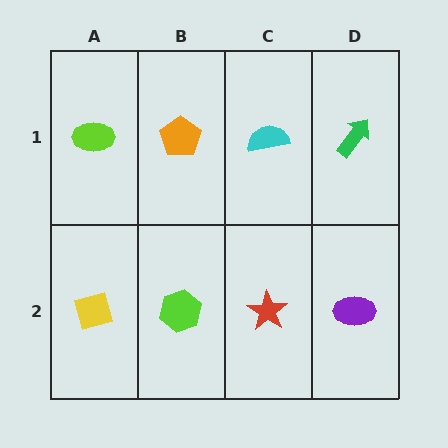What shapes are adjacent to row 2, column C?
A cyan semicircle (row 1, column C), a lime hexagon (row 2, column B), a purple ellipse (row 2, column D).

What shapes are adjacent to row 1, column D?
A purple ellipse (row 2, column D), a cyan semicircle (row 1, column C).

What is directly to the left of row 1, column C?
An orange pentagon.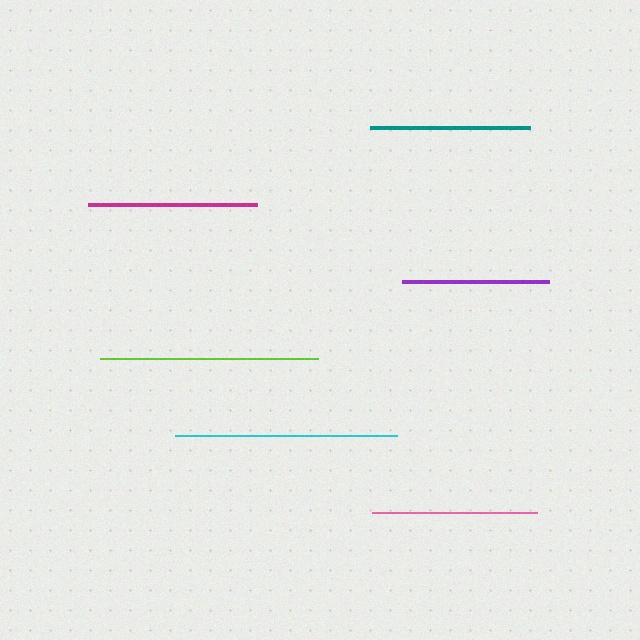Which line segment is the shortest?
The purple line is the shortest at approximately 147 pixels.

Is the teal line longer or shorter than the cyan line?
The cyan line is longer than the teal line.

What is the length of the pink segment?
The pink segment is approximately 165 pixels long.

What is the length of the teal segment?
The teal segment is approximately 160 pixels long.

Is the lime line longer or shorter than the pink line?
The lime line is longer than the pink line.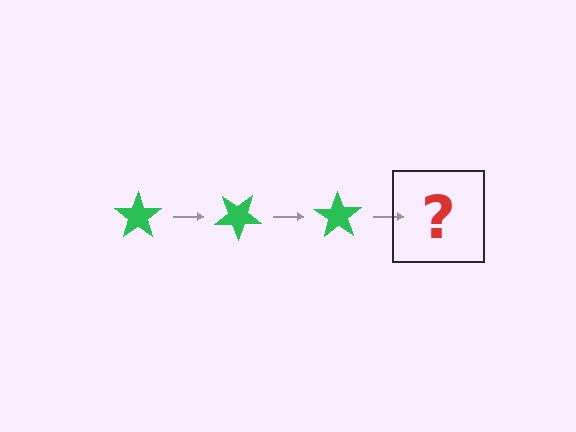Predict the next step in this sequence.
The next step is a green star rotated 105 degrees.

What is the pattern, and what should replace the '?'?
The pattern is that the star rotates 35 degrees each step. The '?' should be a green star rotated 105 degrees.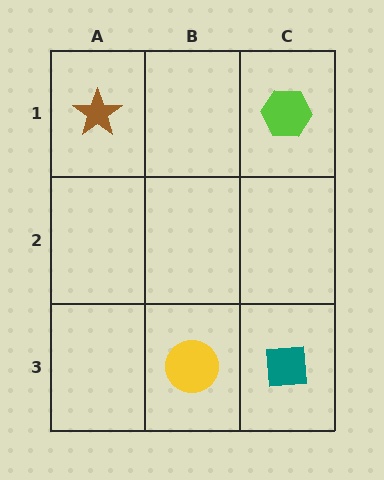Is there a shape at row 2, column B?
No, that cell is empty.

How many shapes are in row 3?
2 shapes.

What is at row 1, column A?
A brown star.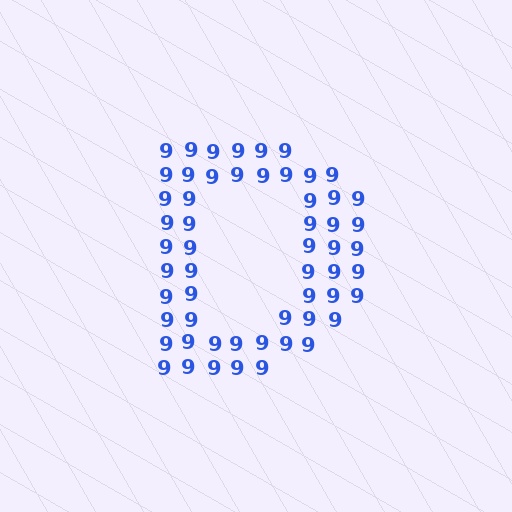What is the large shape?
The large shape is the letter D.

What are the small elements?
The small elements are digit 9's.